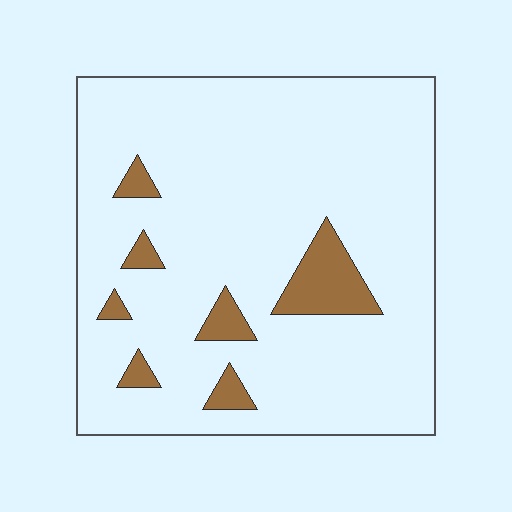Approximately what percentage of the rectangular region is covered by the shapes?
Approximately 10%.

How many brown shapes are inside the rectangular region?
7.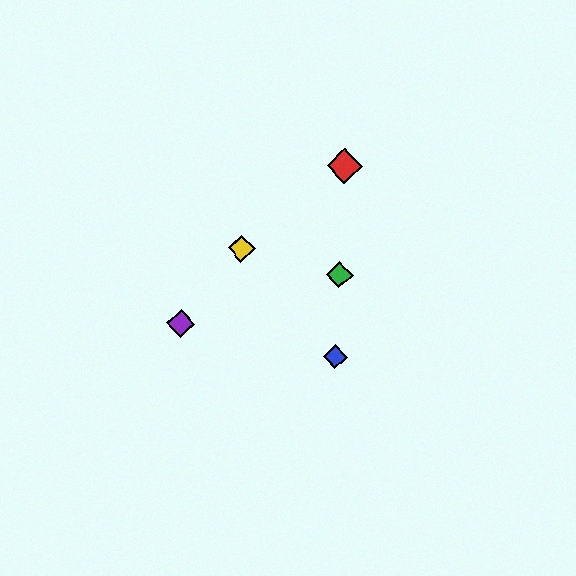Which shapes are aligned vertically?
The red diamond, the blue diamond, the green diamond are aligned vertically.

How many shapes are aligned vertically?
3 shapes (the red diamond, the blue diamond, the green diamond) are aligned vertically.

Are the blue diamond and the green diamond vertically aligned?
Yes, both are at x≈336.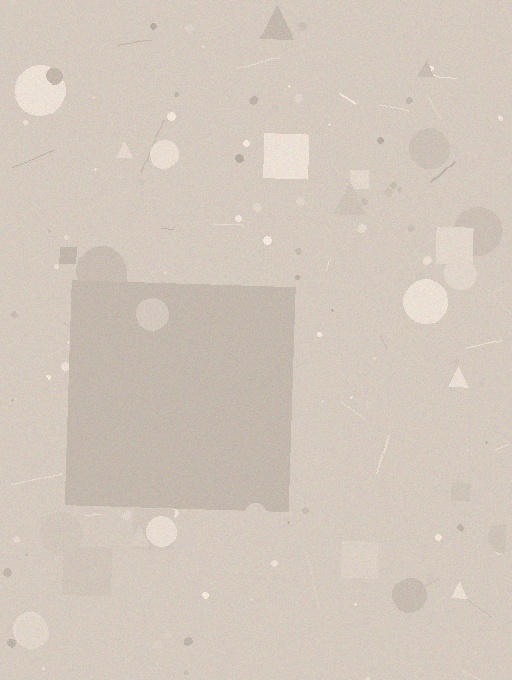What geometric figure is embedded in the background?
A square is embedded in the background.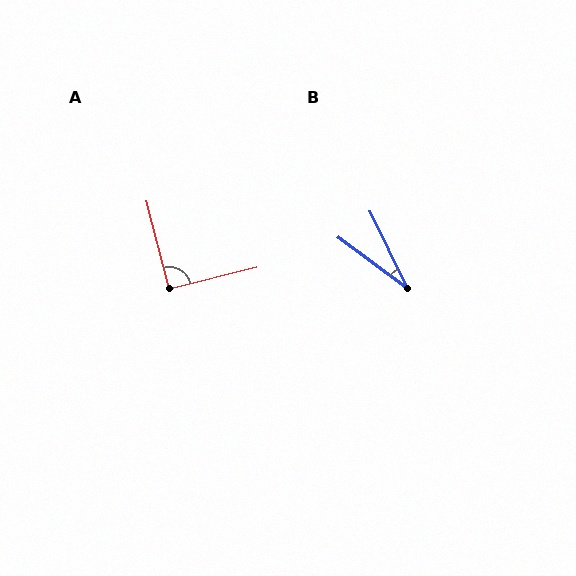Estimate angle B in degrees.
Approximately 27 degrees.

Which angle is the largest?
A, at approximately 91 degrees.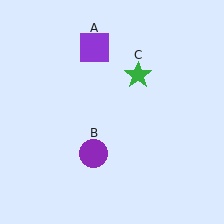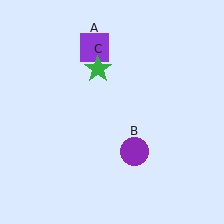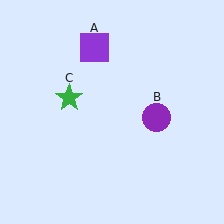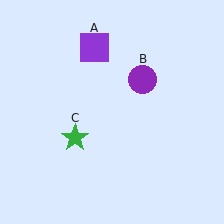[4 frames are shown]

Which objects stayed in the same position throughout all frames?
Purple square (object A) remained stationary.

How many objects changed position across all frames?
2 objects changed position: purple circle (object B), green star (object C).